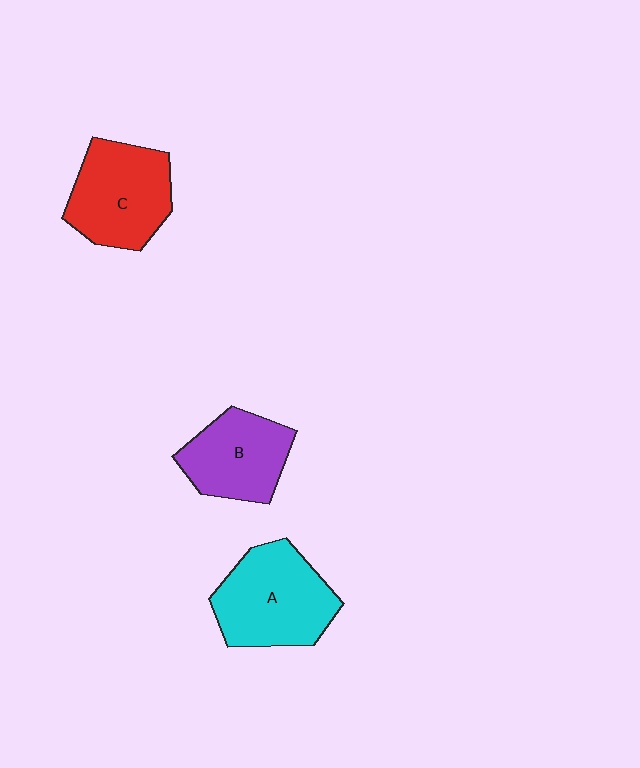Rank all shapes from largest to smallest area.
From largest to smallest: A (cyan), C (red), B (purple).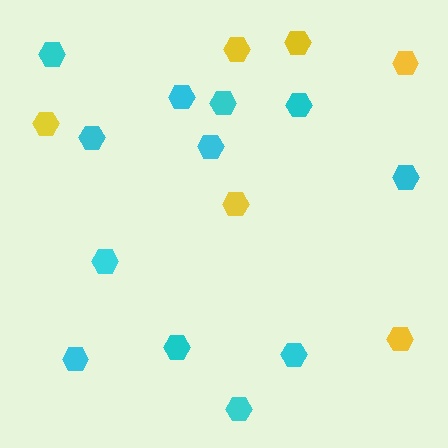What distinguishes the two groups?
There are 2 groups: one group of cyan hexagons (12) and one group of yellow hexagons (6).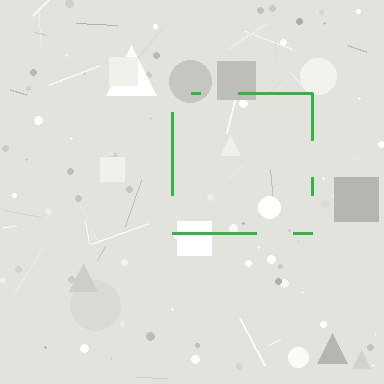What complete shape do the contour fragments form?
The contour fragments form a square.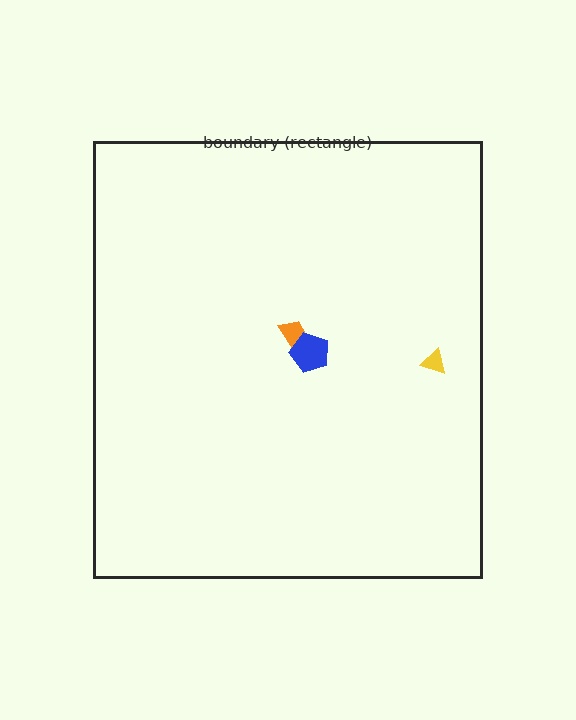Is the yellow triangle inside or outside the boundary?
Inside.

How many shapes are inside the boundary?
3 inside, 0 outside.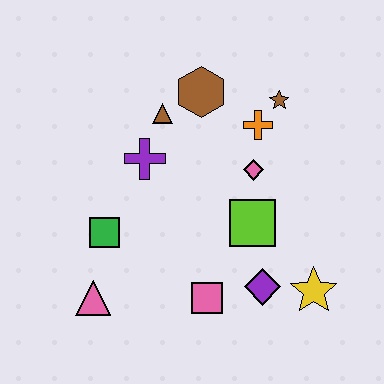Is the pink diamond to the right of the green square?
Yes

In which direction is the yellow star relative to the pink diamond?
The yellow star is below the pink diamond.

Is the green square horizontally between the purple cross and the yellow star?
No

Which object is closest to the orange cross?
The brown star is closest to the orange cross.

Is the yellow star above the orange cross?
No